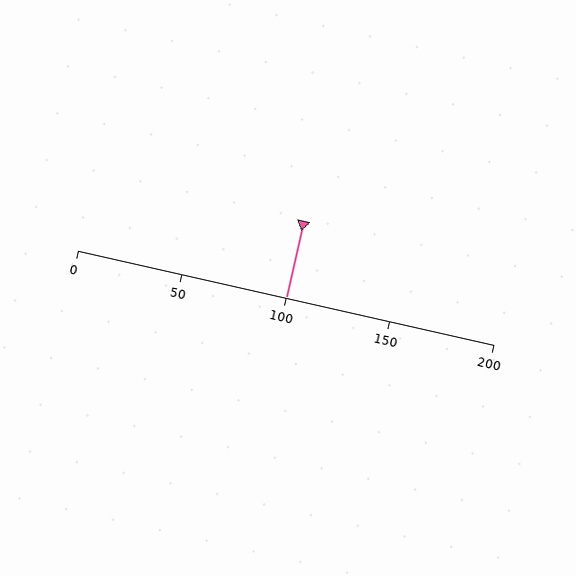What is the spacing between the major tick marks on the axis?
The major ticks are spaced 50 apart.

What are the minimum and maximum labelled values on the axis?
The axis runs from 0 to 200.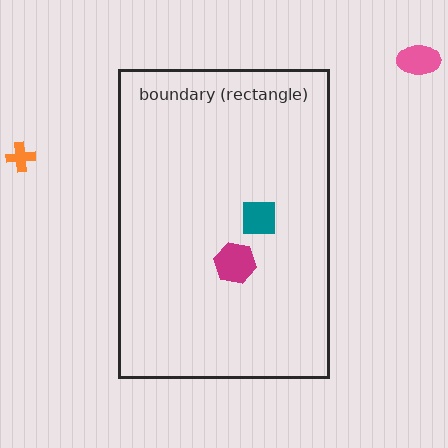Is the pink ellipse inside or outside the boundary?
Outside.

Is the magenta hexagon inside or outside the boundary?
Inside.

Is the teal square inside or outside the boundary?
Inside.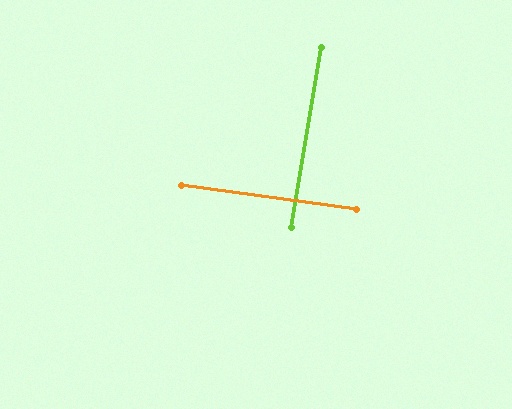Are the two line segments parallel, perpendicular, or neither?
Perpendicular — they meet at approximately 88°.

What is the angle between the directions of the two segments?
Approximately 88 degrees.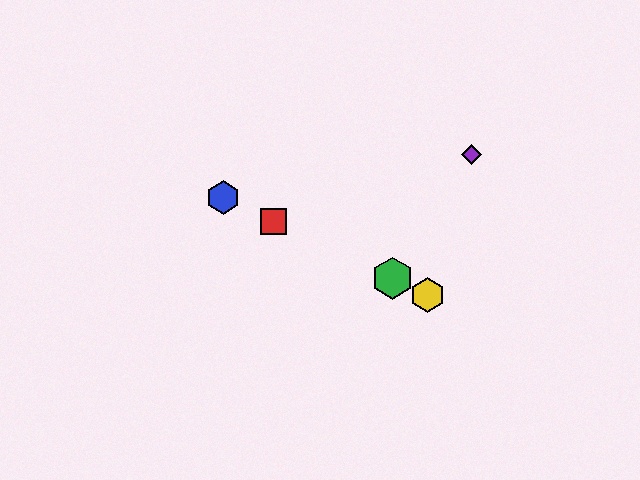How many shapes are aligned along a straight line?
4 shapes (the red square, the blue hexagon, the green hexagon, the yellow hexagon) are aligned along a straight line.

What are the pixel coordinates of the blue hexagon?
The blue hexagon is at (223, 197).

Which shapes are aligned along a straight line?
The red square, the blue hexagon, the green hexagon, the yellow hexagon are aligned along a straight line.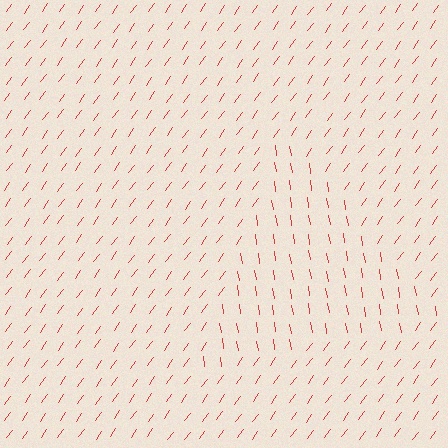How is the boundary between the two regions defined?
The boundary is defined purely by a change in line orientation (approximately 45 degrees difference). All lines are the same color and thickness.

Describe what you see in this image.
The image is filled with small red line segments. A triangle region in the image has lines oriented differently from the surrounding lines, creating a visible texture boundary.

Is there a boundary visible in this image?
Yes, there is a texture boundary formed by a change in line orientation.